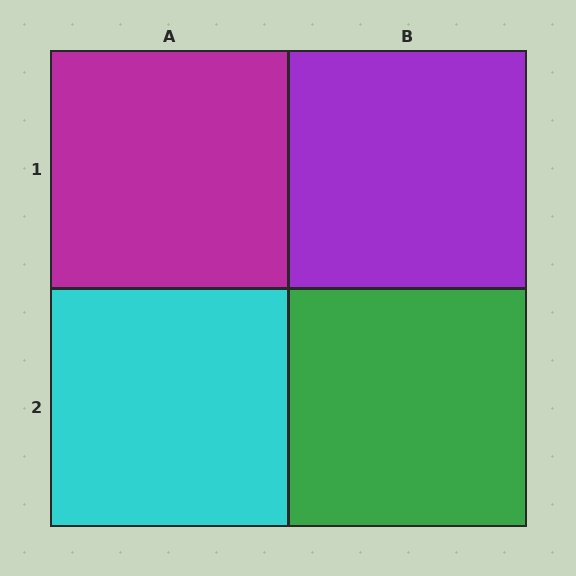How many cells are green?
1 cell is green.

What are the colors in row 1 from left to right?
Magenta, purple.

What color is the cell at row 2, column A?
Cyan.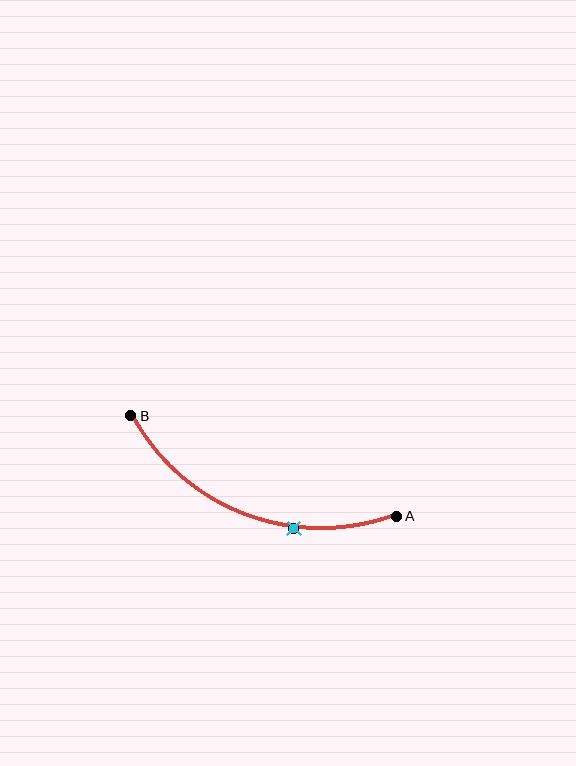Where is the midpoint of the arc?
The arc midpoint is the point on the curve farthest from the straight line joining A and B. It sits below that line.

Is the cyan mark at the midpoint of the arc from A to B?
No. The cyan mark lies on the arc but is closer to endpoint A. The arc midpoint would be at the point on the curve equidistant along the arc from both A and B.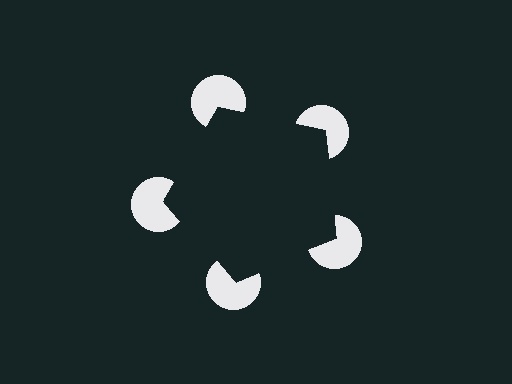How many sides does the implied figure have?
5 sides.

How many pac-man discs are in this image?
There are 5 — one at each vertex of the illusory pentagon.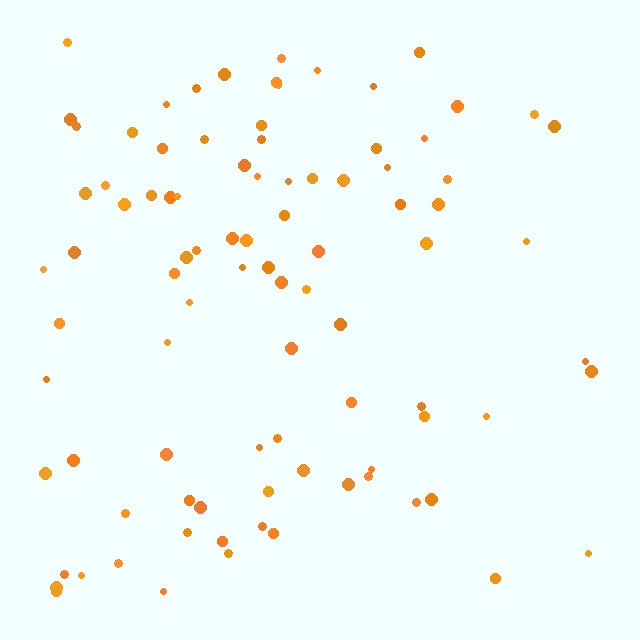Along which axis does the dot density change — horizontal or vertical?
Horizontal.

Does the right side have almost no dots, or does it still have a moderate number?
Still a moderate number, just noticeably fewer than the left.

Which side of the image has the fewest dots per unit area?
The right.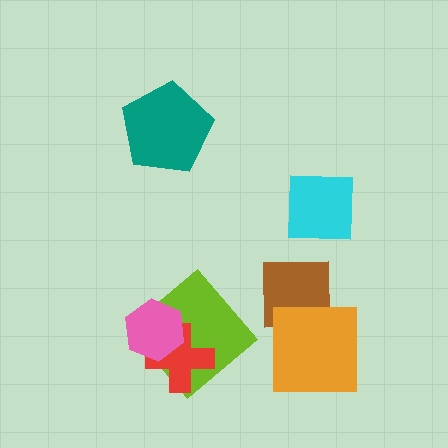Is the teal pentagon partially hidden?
No, no other shape covers it.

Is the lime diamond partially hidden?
Yes, it is partially covered by another shape.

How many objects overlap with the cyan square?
0 objects overlap with the cyan square.